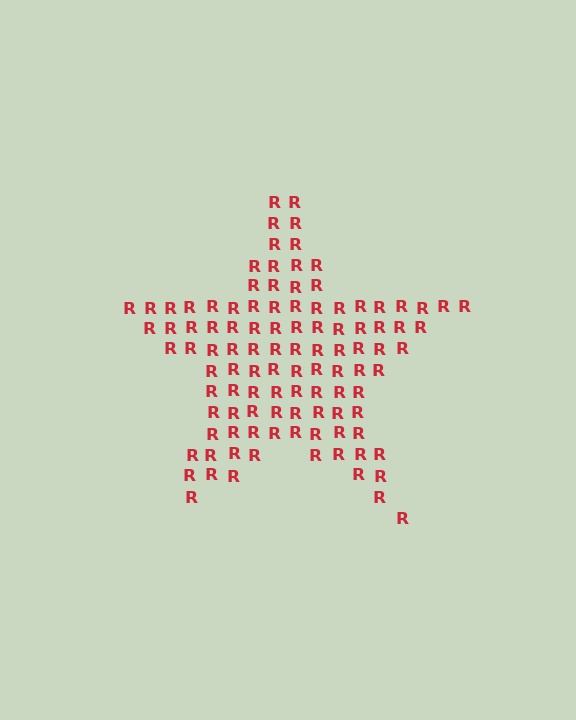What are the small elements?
The small elements are letter R's.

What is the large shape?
The large shape is a star.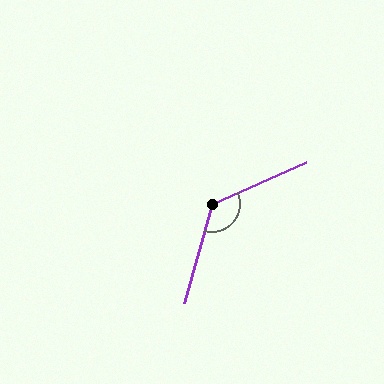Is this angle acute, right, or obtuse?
It is obtuse.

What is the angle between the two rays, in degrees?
Approximately 129 degrees.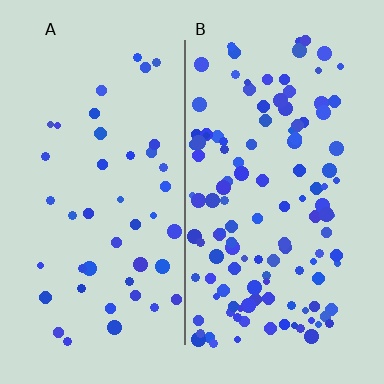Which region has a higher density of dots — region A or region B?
B (the right).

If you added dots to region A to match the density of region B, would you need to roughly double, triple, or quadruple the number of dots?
Approximately triple.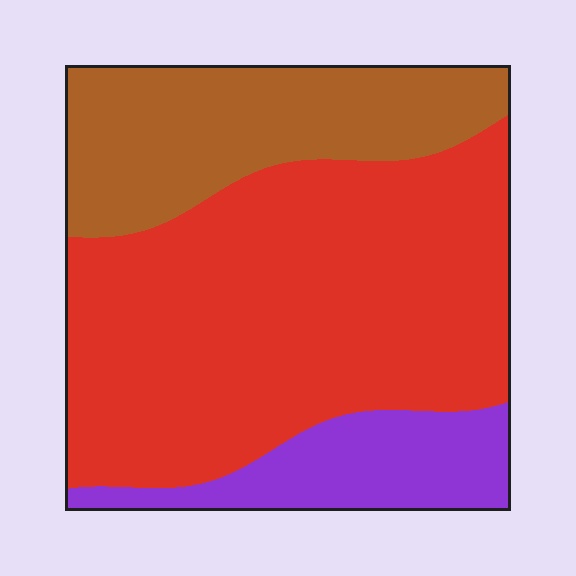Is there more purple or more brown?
Brown.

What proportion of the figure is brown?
Brown takes up about one quarter (1/4) of the figure.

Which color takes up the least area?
Purple, at roughly 15%.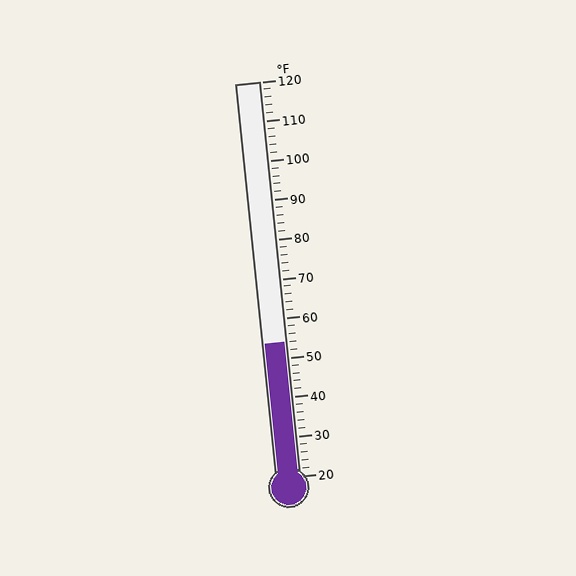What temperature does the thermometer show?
The thermometer shows approximately 54°F.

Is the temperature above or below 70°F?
The temperature is below 70°F.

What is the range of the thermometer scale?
The thermometer scale ranges from 20°F to 120°F.